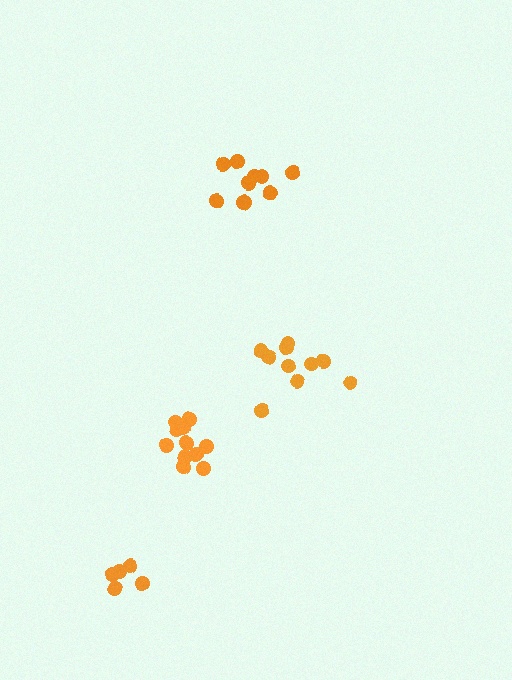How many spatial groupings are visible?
There are 4 spatial groupings.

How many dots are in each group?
Group 1: 11 dots, Group 2: 10 dots, Group 3: 5 dots, Group 4: 10 dots (36 total).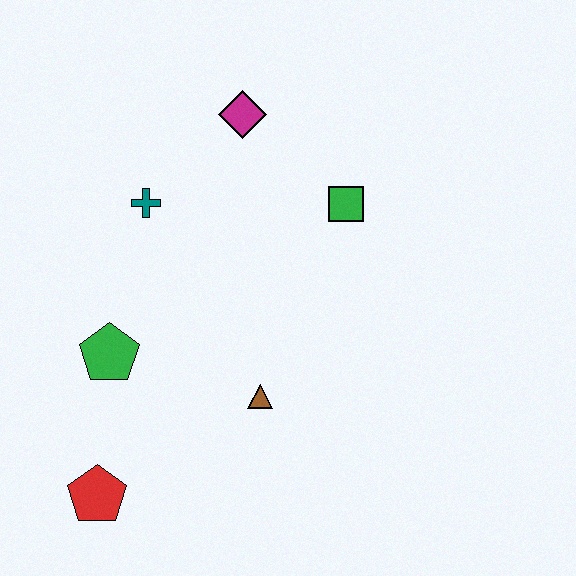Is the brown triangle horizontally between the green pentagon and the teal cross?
No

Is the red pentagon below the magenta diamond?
Yes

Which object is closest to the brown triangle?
The green pentagon is closest to the brown triangle.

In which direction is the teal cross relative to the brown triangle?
The teal cross is above the brown triangle.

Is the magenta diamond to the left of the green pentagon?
No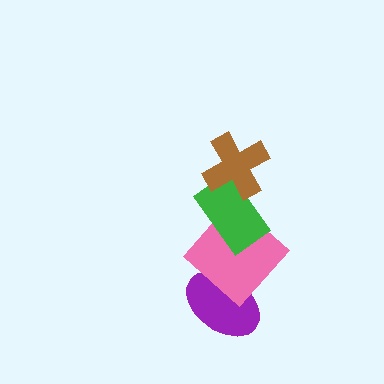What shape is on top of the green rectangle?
The brown cross is on top of the green rectangle.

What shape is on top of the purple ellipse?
The pink diamond is on top of the purple ellipse.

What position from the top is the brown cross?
The brown cross is 1st from the top.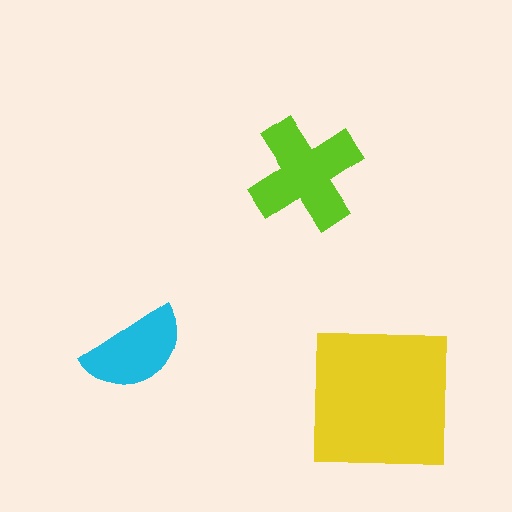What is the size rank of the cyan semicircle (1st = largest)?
3rd.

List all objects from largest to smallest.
The yellow square, the lime cross, the cyan semicircle.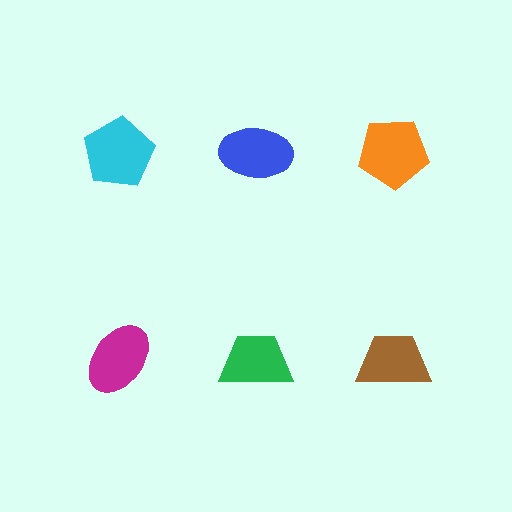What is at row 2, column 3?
A brown trapezoid.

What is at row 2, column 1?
A magenta ellipse.